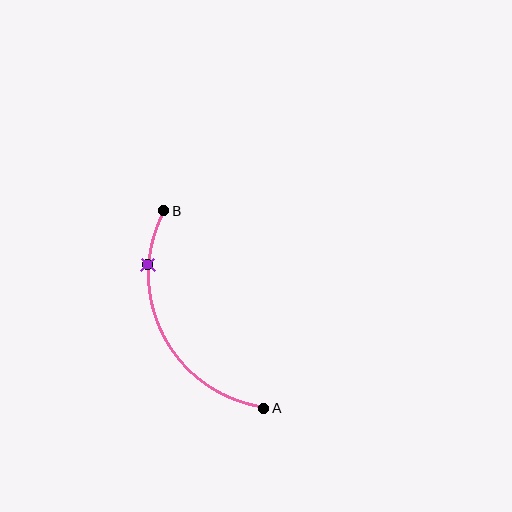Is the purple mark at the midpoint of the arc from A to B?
No. The purple mark lies on the arc but is closer to endpoint B. The arc midpoint would be at the point on the curve equidistant along the arc from both A and B.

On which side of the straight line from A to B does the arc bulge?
The arc bulges to the left of the straight line connecting A and B.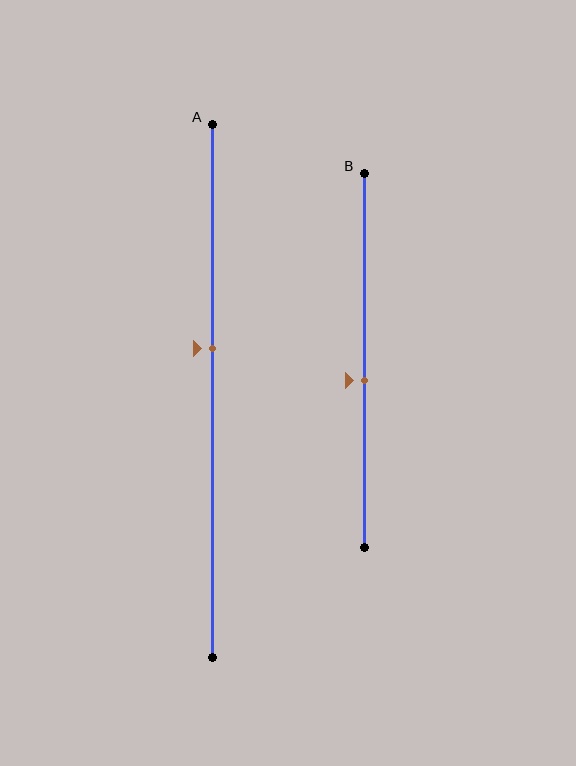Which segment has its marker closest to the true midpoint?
Segment B has its marker closest to the true midpoint.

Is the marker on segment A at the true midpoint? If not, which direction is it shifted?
No, the marker on segment A is shifted upward by about 8% of the segment length.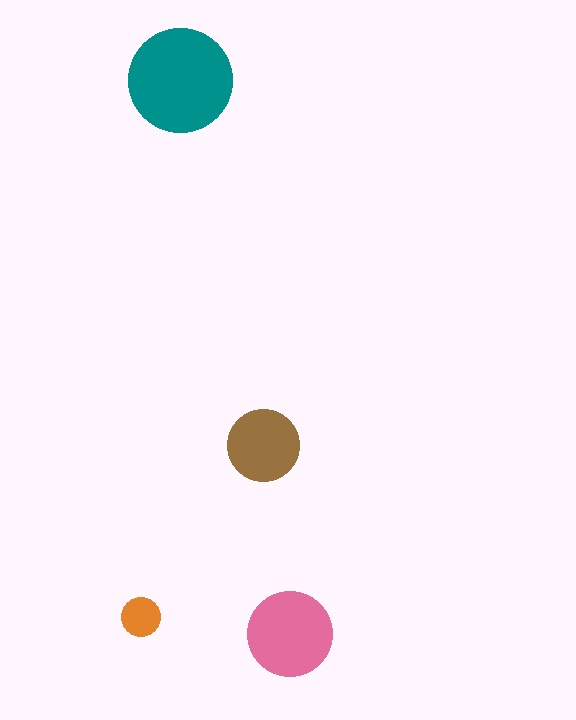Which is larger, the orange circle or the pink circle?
The pink one.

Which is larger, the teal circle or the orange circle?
The teal one.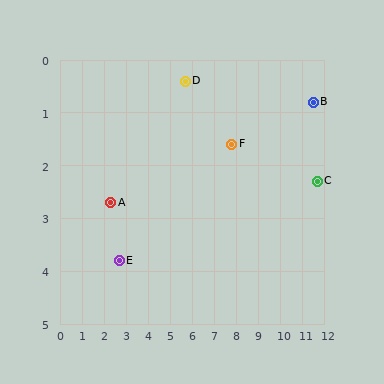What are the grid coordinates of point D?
Point D is at approximately (5.7, 0.4).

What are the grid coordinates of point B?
Point B is at approximately (11.5, 0.8).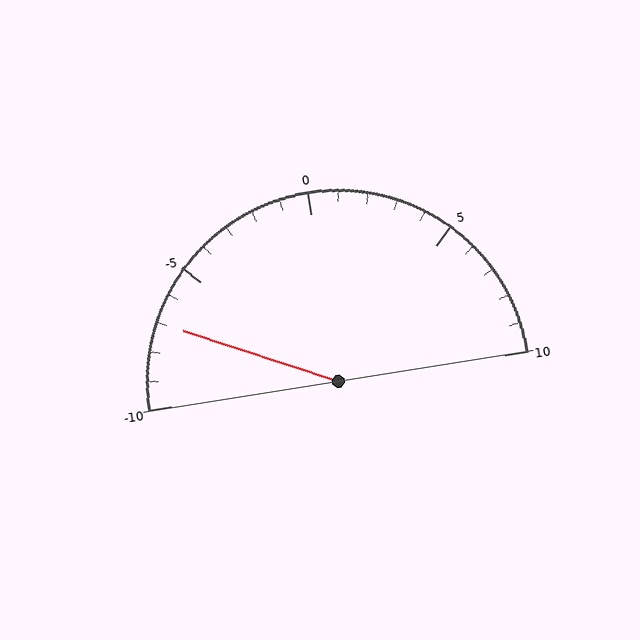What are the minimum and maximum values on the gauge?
The gauge ranges from -10 to 10.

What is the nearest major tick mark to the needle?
The nearest major tick mark is -5.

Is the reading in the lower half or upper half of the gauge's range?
The reading is in the lower half of the range (-10 to 10).